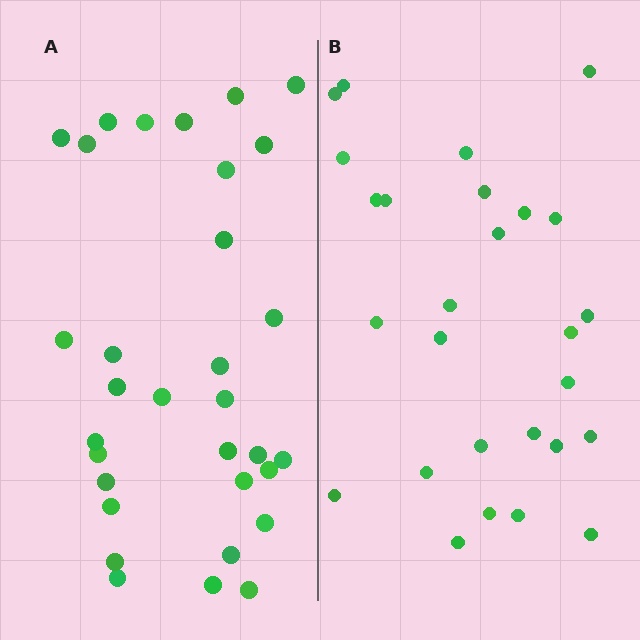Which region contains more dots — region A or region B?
Region A (the left region) has more dots.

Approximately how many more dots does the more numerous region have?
Region A has about 5 more dots than region B.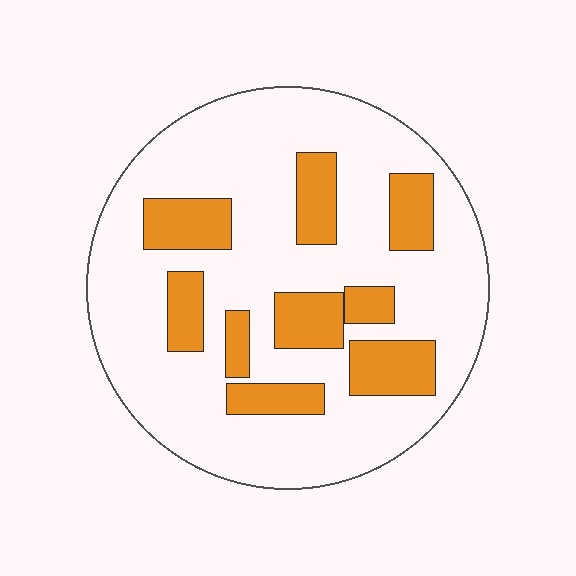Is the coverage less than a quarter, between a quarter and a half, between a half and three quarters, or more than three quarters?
Less than a quarter.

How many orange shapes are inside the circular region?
9.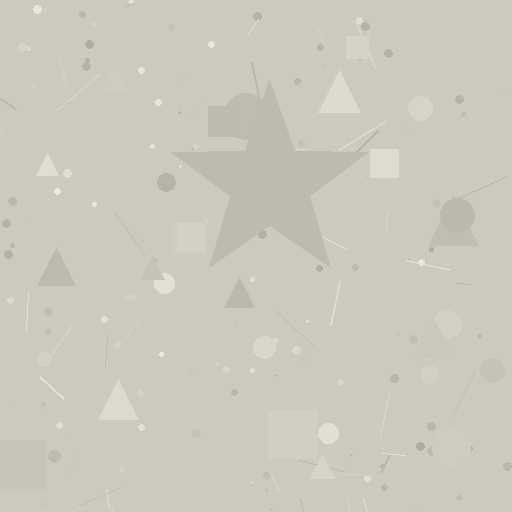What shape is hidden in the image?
A star is hidden in the image.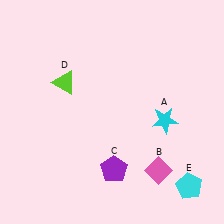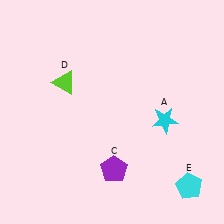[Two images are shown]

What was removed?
The pink diamond (B) was removed in Image 2.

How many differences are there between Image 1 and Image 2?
There is 1 difference between the two images.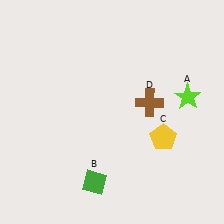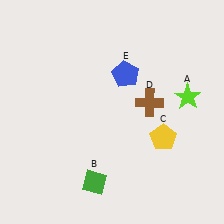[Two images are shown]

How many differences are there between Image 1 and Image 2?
There is 1 difference between the two images.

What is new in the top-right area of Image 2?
A blue pentagon (E) was added in the top-right area of Image 2.